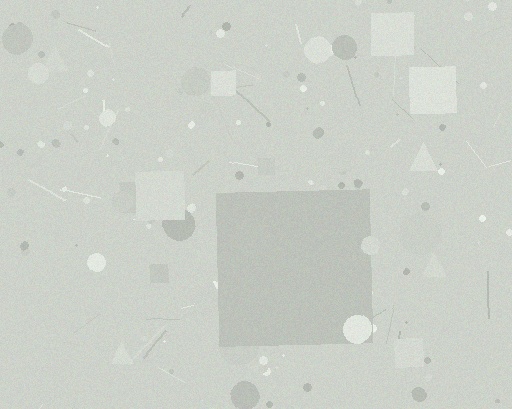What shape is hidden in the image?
A square is hidden in the image.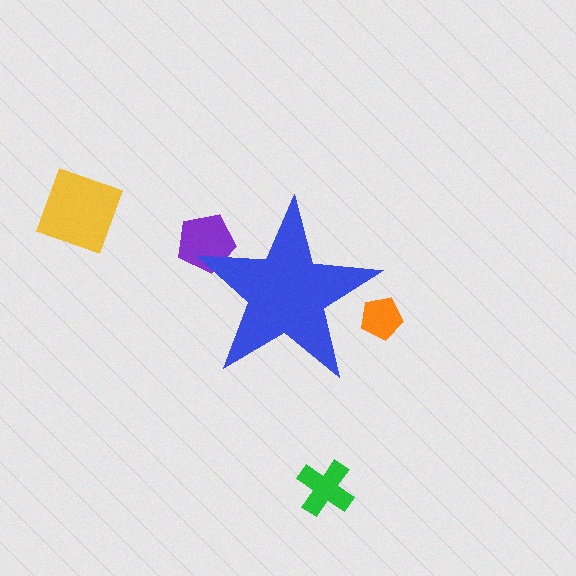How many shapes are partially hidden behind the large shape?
2 shapes are partially hidden.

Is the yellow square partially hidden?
No, the yellow square is fully visible.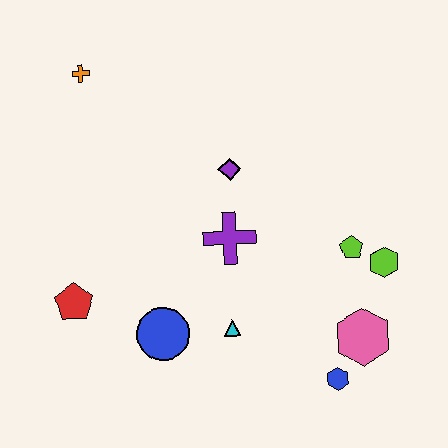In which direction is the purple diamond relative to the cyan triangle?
The purple diamond is above the cyan triangle.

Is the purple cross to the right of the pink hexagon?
No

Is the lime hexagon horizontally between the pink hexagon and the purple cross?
No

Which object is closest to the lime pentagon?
The lime hexagon is closest to the lime pentagon.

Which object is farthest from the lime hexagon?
The orange cross is farthest from the lime hexagon.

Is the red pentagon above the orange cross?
No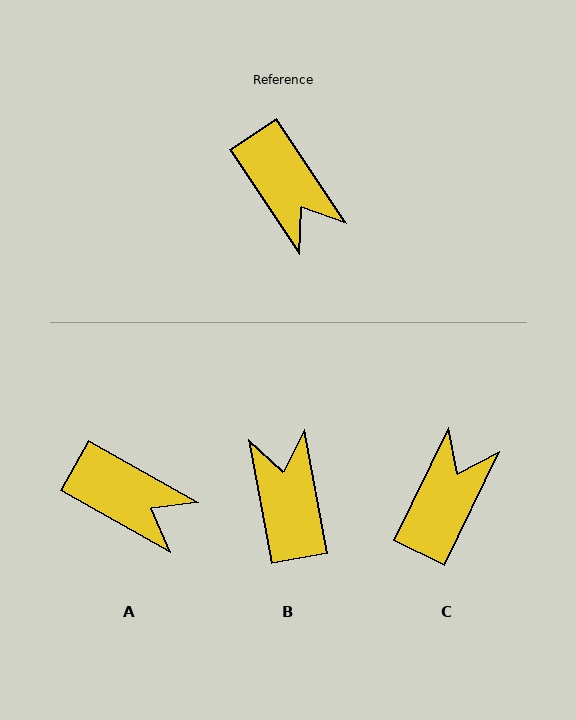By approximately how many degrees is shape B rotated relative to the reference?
Approximately 157 degrees counter-clockwise.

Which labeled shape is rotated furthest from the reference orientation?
B, about 157 degrees away.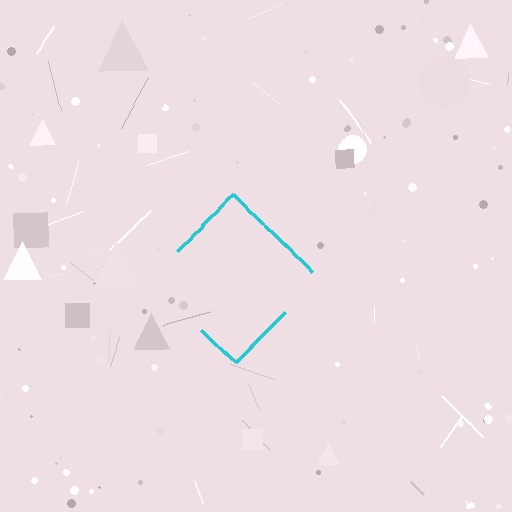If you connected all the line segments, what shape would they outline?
They would outline a diamond.